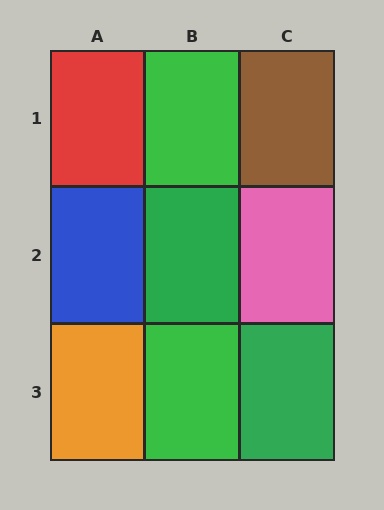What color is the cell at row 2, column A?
Blue.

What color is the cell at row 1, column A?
Red.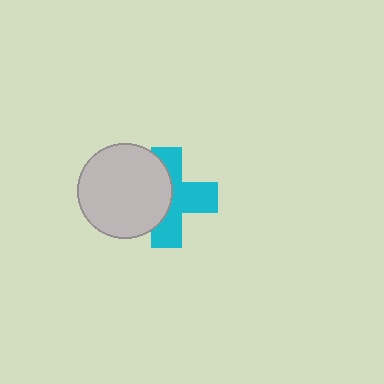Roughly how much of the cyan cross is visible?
About half of it is visible (roughly 56%).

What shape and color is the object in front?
The object in front is a light gray circle.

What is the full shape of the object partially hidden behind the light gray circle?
The partially hidden object is a cyan cross.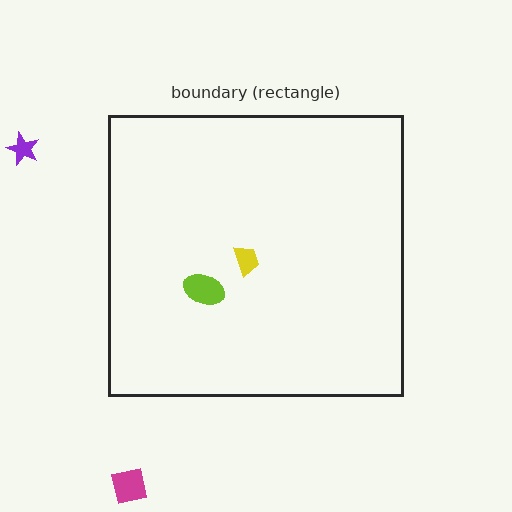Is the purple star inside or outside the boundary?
Outside.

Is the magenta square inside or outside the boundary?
Outside.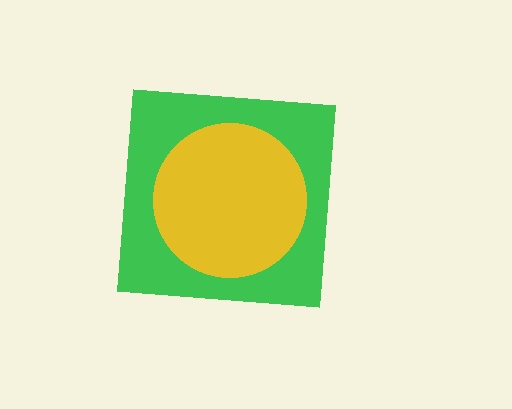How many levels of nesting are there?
2.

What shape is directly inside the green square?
The yellow circle.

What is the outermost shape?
The green square.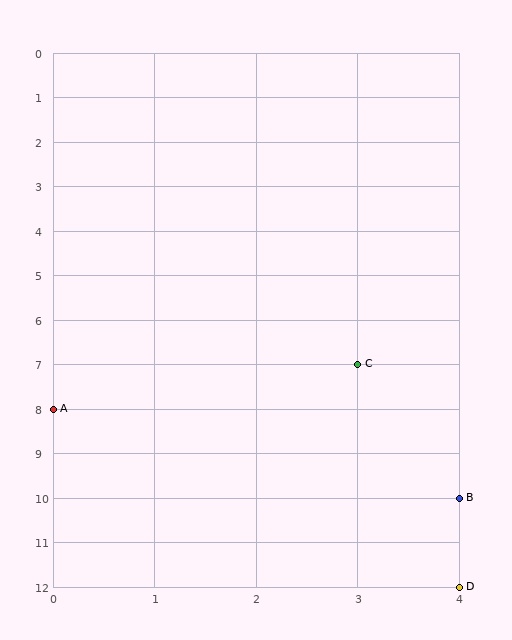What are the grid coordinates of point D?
Point D is at grid coordinates (4, 12).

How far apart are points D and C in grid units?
Points D and C are 1 column and 5 rows apart (about 5.1 grid units diagonally).